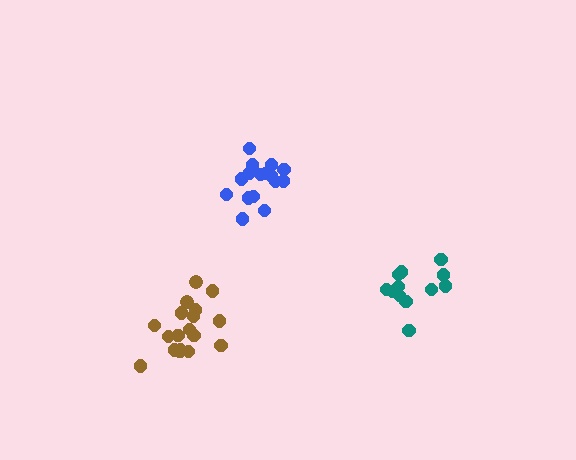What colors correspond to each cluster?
The clusters are colored: teal, blue, brown.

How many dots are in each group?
Group 1: 12 dots, Group 2: 16 dots, Group 3: 18 dots (46 total).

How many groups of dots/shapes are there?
There are 3 groups.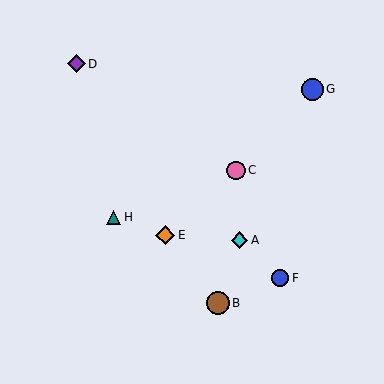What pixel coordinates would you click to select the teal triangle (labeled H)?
Click at (114, 217) to select the teal triangle H.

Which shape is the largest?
The brown circle (labeled B) is the largest.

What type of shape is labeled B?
Shape B is a brown circle.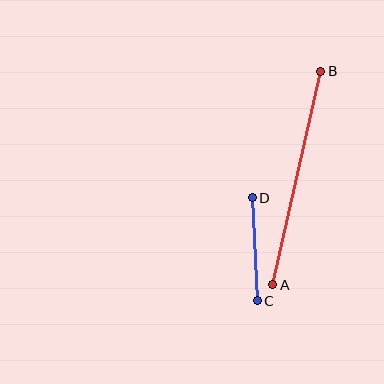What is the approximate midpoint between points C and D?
The midpoint is at approximately (255, 249) pixels.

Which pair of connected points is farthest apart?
Points A and B are farthest apart.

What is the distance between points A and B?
The distance is approximately 219 pixels.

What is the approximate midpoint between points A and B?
The midpoint is at approximately (297, 178) pixels.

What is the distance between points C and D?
The distance is approximately 103 pixels.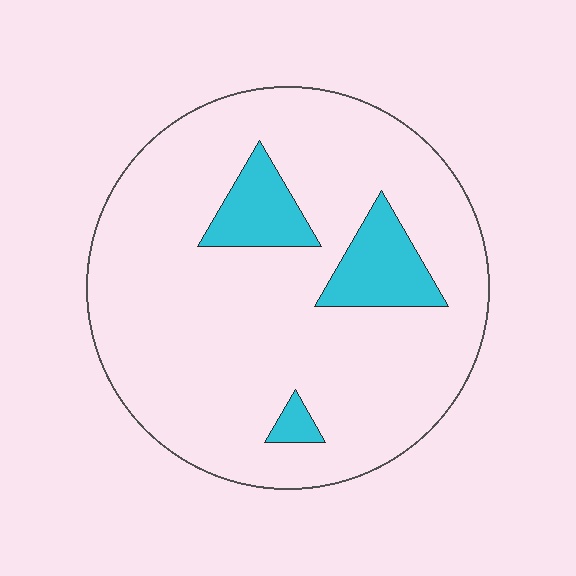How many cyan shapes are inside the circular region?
3.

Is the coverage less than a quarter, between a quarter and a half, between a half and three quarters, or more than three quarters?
Less than a quarter.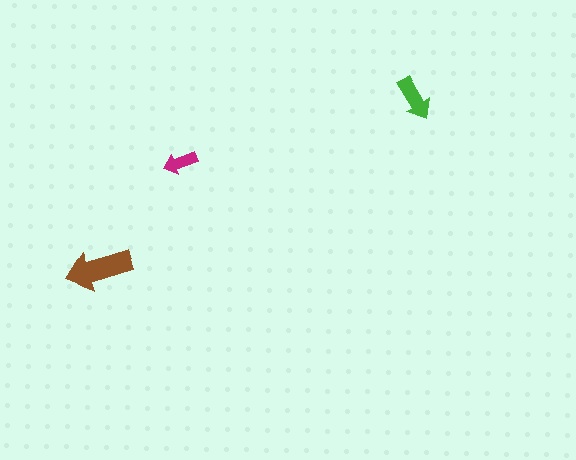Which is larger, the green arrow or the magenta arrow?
The green one.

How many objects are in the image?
There are 3 objects in the image.